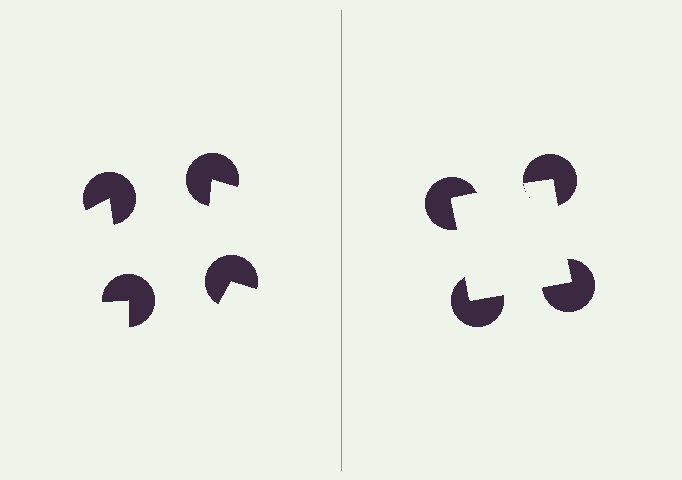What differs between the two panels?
The pac-man discs are positioned identically on both sides; only the wedge orientations differ. On the right they align to a square; on the left they are misaligned.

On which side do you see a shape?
An illusory square appears on the right side. On the left side the wedge cuts are rotated, so no coherent shape forms.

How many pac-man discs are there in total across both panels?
8 — 4 on each side.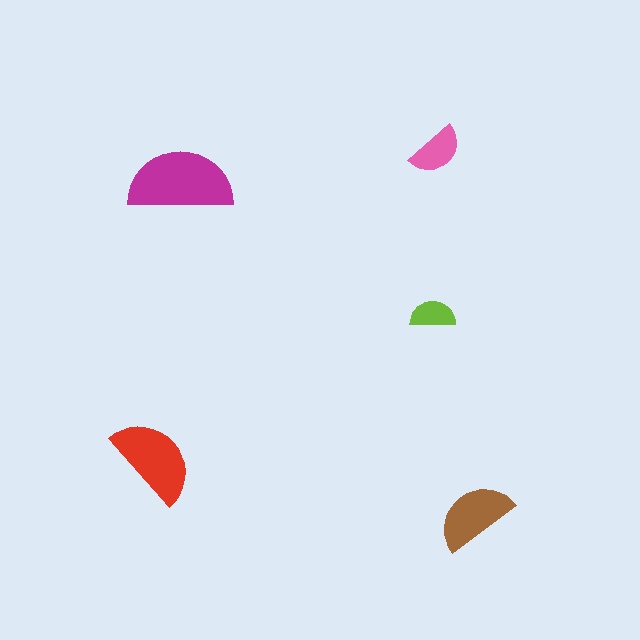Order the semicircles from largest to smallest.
the magenta one, the red one, the brown one, the pink one, the lime one.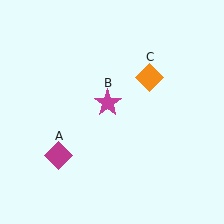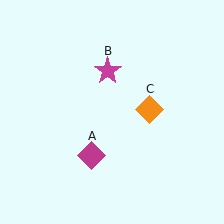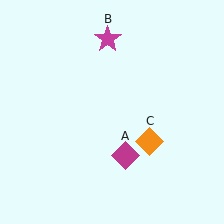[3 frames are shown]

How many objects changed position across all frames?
3 objects changed position: magenta diamond (object A), magenta star (object B), orange diamond (object C).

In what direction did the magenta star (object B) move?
The magenta star (object B) moved up.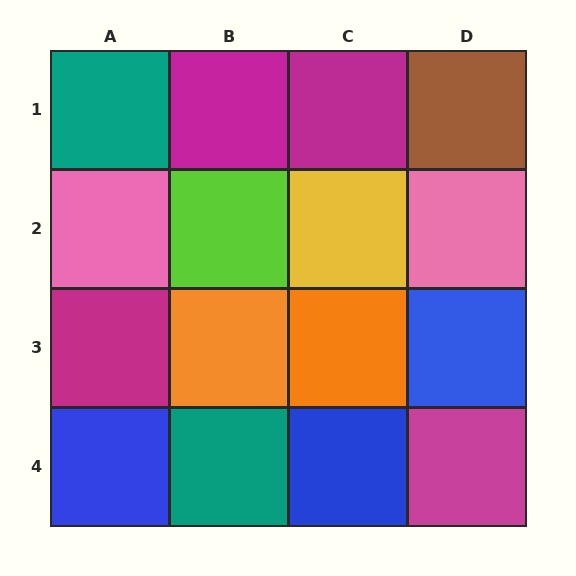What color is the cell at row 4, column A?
Blue.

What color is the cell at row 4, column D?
Magenta.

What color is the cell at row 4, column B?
Teal.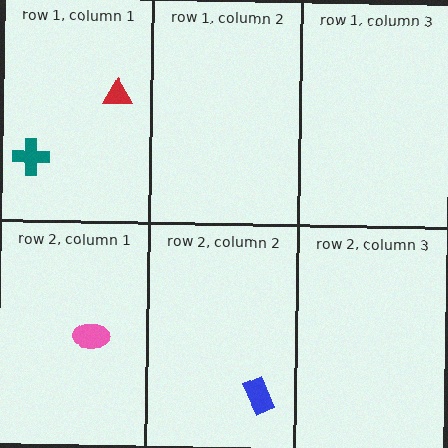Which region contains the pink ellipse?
The row 2, column 1 region.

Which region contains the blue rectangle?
The row 2, column 2 region.